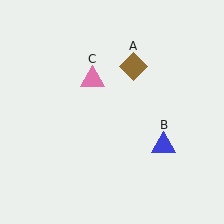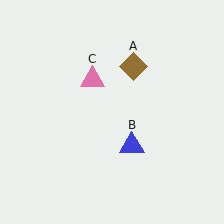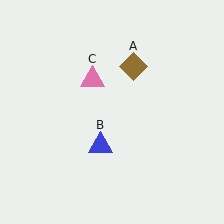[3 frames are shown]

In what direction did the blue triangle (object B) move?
The blue triangle (object B) moved left.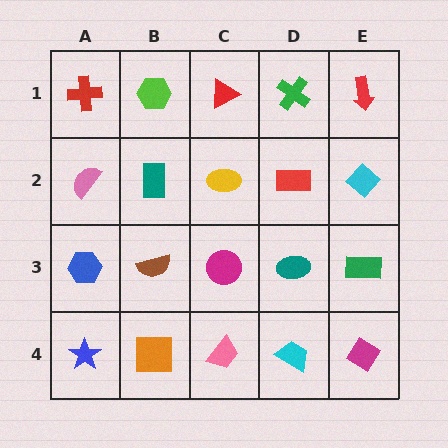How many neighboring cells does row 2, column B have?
4.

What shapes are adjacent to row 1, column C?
A yellow ellipse (row 2, column C), a lime hexagon (row 1, column B), a green cross (row 1, column D).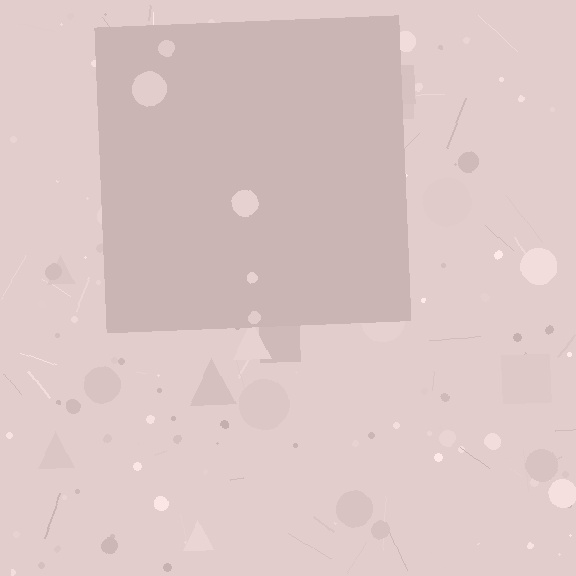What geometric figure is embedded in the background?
A square is embedded in the background.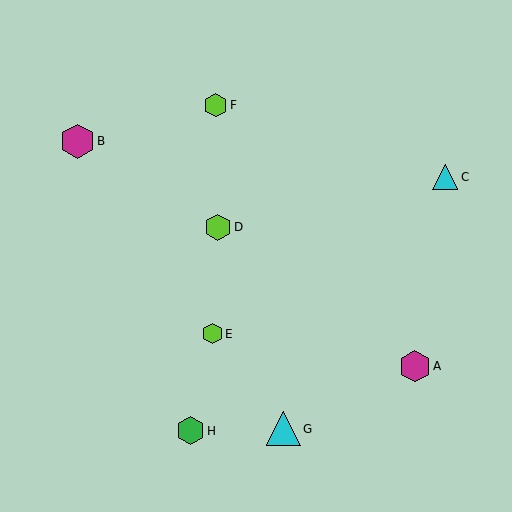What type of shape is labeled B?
Shape B is a magenta hexagon.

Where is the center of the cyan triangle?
The center of the cyan triangle is at (445, 177).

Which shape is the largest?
The magenta hexagon (labeled B) is the largest.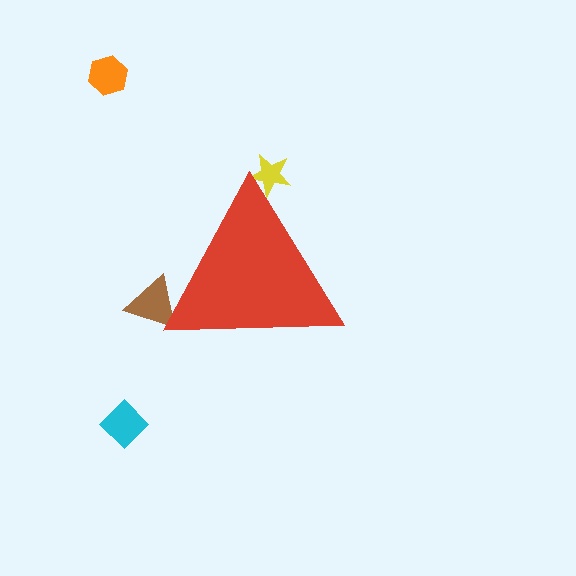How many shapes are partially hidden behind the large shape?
2 shapes are partially hidden.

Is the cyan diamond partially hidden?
No, the cyan diamond is fully visible.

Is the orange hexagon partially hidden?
No, the orange hexagon is fully visible.